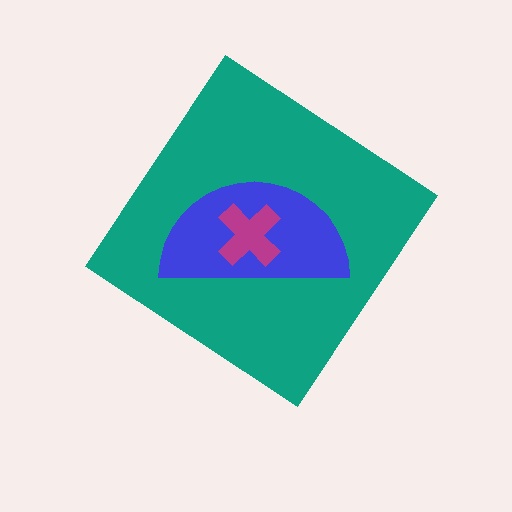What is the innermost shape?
The magenta cross.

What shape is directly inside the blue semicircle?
The magenta cross.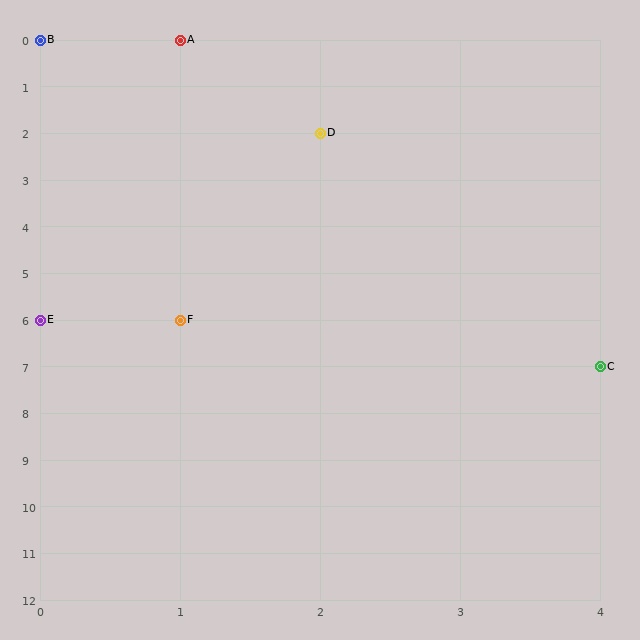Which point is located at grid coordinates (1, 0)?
Point A is at (1, 0).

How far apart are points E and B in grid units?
Points E and B are 6 rows apart.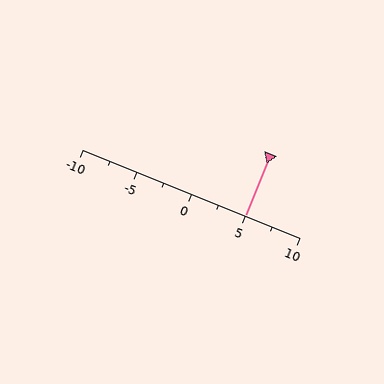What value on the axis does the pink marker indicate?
The marker indicates approximately 5.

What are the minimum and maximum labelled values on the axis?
The axis runs from -10 to 10.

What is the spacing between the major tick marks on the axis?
The major ticks are spaced 5 apart.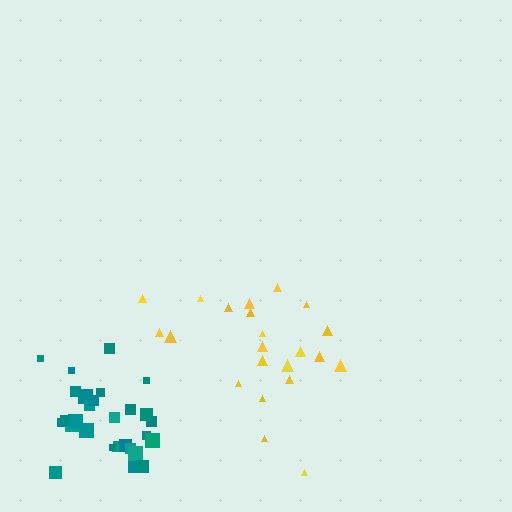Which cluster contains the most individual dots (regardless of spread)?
Teal (29).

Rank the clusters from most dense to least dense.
teal, yellow.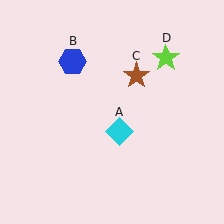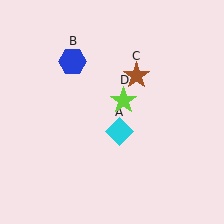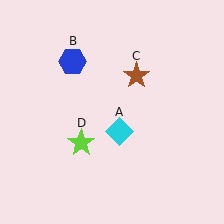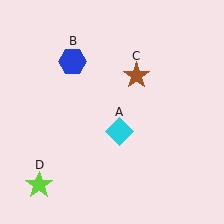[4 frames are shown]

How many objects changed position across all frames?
1 object changed position: lime star (object D).